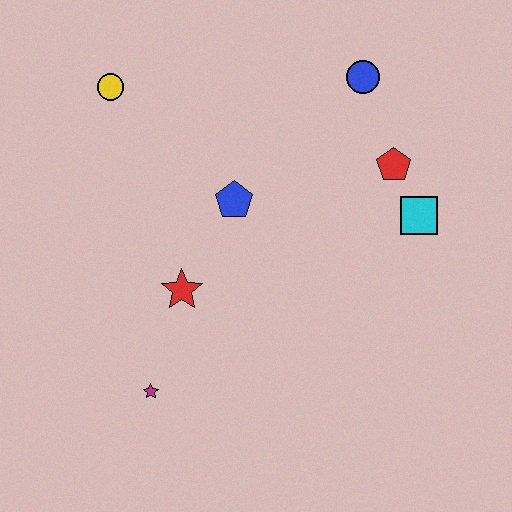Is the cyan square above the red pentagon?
No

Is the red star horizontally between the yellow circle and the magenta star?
No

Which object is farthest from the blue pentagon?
The magenta star is farthest from the blue pentagon.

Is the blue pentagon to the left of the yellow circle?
No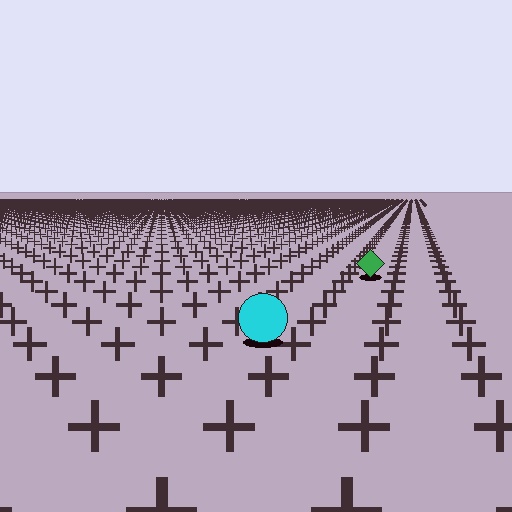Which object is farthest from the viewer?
The green diamond is farthest from the viewer. It appears smaller and the ground texture around it is denser.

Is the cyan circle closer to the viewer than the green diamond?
Yes. The cyan circle is closer — you can tell from the texture gradient: the ground texture is coarser near it.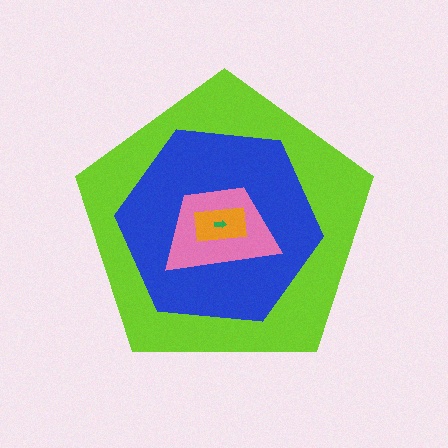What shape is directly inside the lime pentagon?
The blue hexagon.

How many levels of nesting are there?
5.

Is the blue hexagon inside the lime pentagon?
Yes.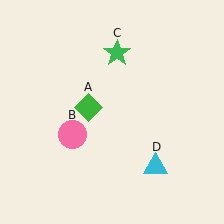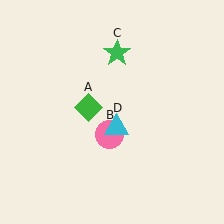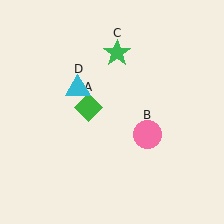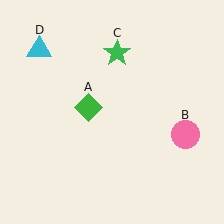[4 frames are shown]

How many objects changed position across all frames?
2 objects changed position: pink circle (object B), cyan triangle (object D).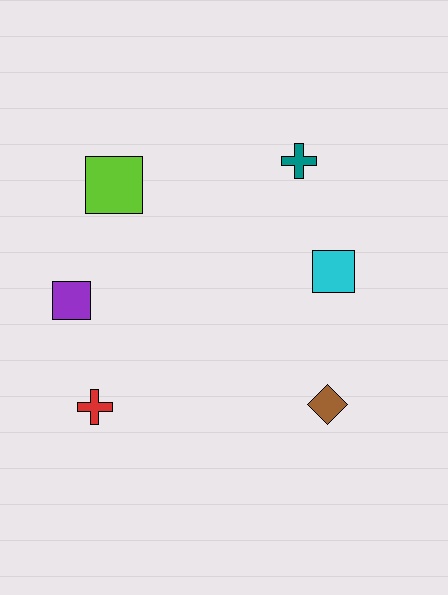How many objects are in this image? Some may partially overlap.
There are 6 objects.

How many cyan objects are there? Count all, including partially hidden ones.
There is 1 cyan object.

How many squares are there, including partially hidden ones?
There are 3 squares.